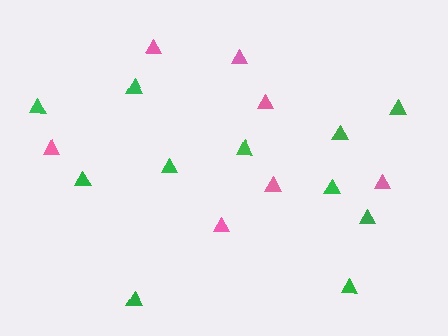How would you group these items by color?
There are 2 groups: one group of green triangles (11) and one group of pink triangles (7).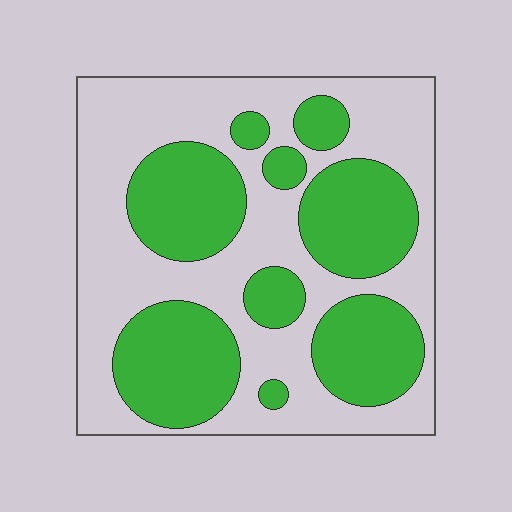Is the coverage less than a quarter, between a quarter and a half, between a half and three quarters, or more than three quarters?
Between a quarter and a half.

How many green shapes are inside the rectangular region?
9.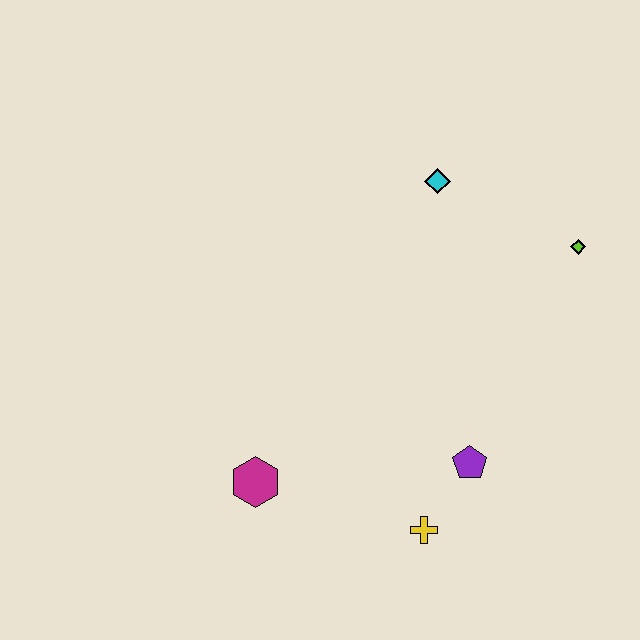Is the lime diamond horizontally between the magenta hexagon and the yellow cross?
No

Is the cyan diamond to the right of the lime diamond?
No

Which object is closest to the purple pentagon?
The yellow cross is closest to the purple pentagon.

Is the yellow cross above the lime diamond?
No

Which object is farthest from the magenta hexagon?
The lime diamond is farthest from the magenta hexagon.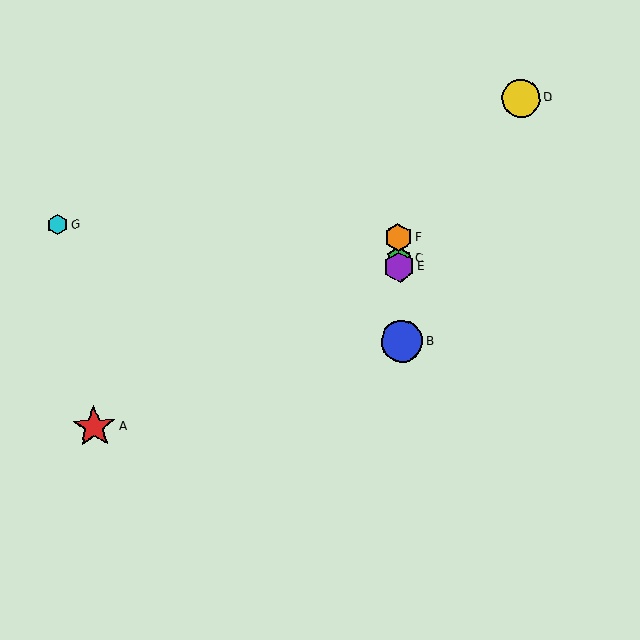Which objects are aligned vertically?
Objects B, C, E, F are aligned vertically.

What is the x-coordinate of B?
Object B is at x≈402.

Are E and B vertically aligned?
Yes, both are at x≈399.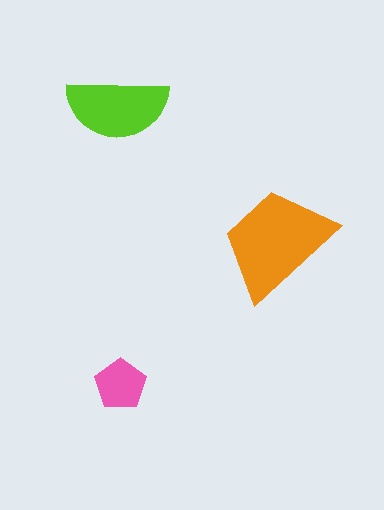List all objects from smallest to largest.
The pink pentagon, the lime semicircle, the orange trapezoid.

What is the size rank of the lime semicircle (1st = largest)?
2nd.